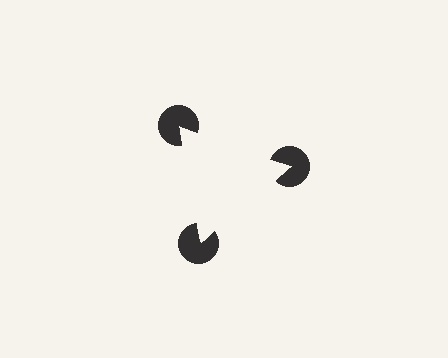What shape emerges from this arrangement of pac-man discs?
An illusory triangle — its edges are inferred from the aligned wedge cuts in the pac-man discs, not physically drawn.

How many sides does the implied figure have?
3 sides.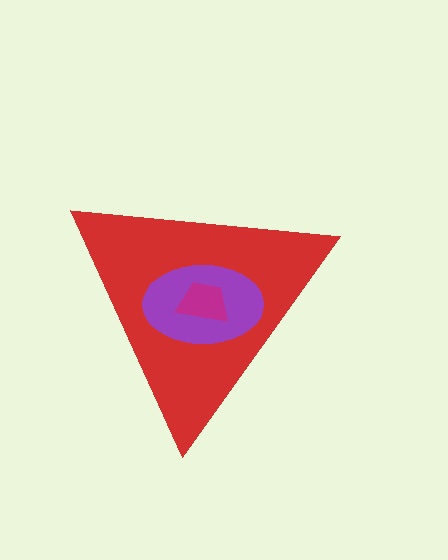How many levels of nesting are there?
3.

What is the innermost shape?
The magenta trapezoid.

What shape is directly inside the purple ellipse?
The magenta trapezoid.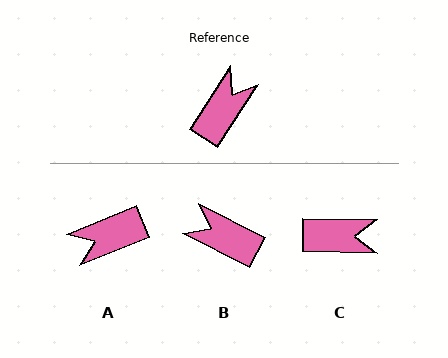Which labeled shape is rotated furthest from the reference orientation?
A, about 145 degrees away.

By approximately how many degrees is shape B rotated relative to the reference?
Approximately 96 degrees counter-clockwise.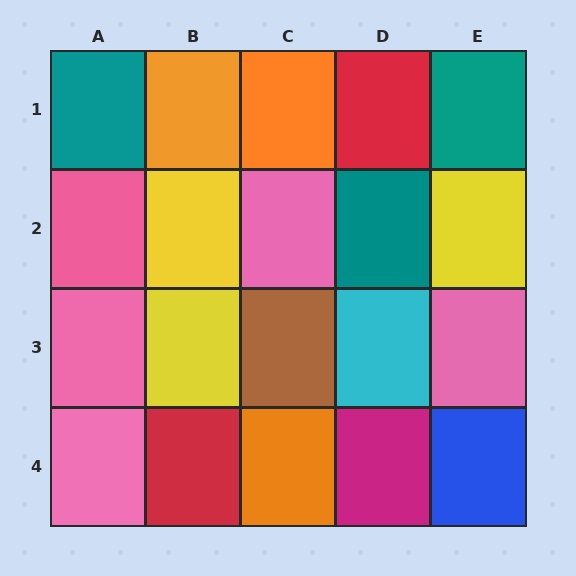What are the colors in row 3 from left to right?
Pink, yellow, brown, cyan, pink.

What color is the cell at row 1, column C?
Orange.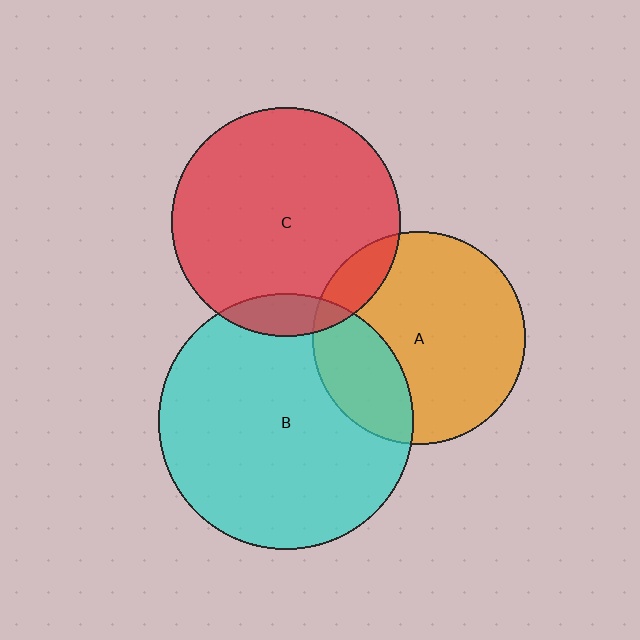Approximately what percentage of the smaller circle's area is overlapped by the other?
Approximately 25%.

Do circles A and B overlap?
Yes.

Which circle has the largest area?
Circle B (cyan).